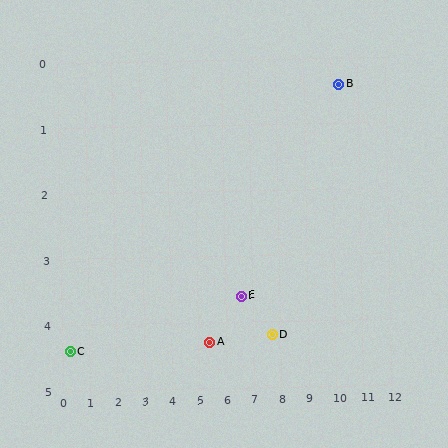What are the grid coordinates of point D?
Point D is at approximately (7.7, 4.2).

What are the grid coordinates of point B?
Point B is at approximately (10.3, 0.4).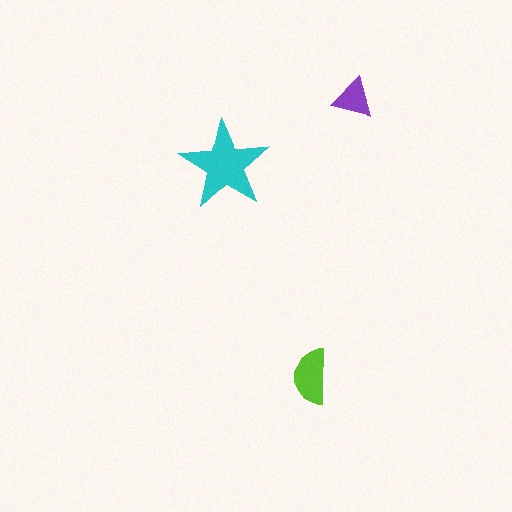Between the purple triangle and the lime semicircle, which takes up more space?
The lime semicircle.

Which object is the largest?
The cyan star.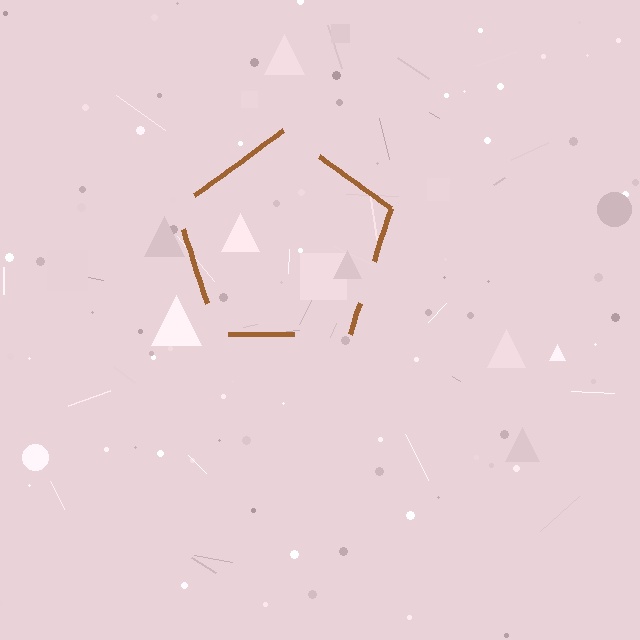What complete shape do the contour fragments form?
The contour fragments form a pentagon.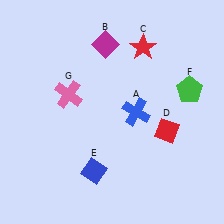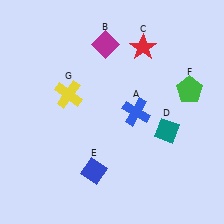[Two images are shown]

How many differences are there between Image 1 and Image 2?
There are 2 differences between the two images.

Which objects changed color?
D changed from red to teal. G changed from pink to yellow.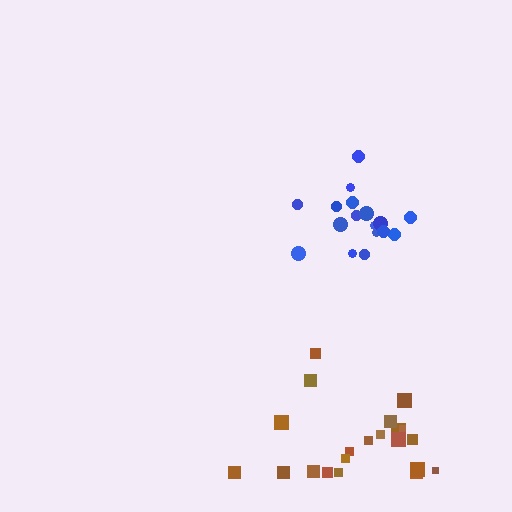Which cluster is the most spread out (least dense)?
Brown.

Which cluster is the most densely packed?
Blue.